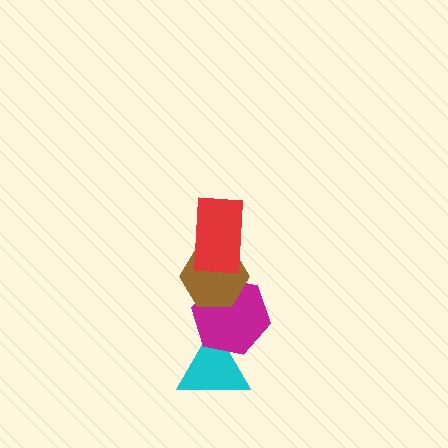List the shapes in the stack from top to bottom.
From top to bottom: the red rectangle, the brown hexagon, the magenta hexagon, the cyan triangle.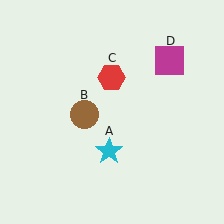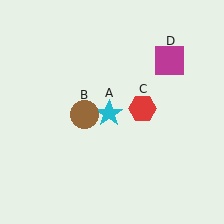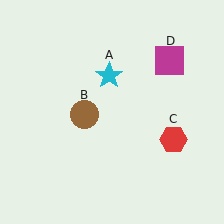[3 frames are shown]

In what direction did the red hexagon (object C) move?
The red hexagon (object C) moved down and to the right.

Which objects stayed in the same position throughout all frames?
Brown circle (object B) and magenta square (object D) remained stationary.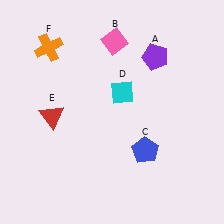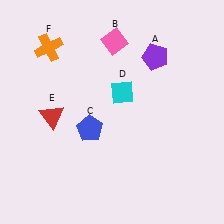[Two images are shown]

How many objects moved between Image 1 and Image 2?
1 object moved between the two images.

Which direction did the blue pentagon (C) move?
The blue pentagon (C) moved left.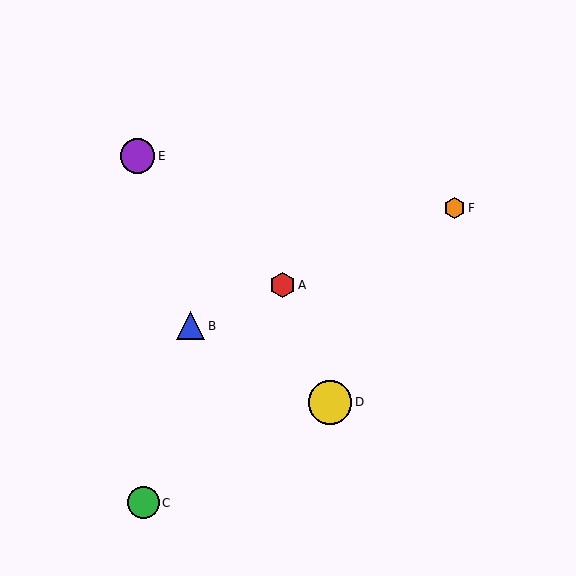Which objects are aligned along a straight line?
Objects A, B, F are aligned along a straight line.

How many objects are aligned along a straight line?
3 objects (A, B, F) are aligned along a straight line.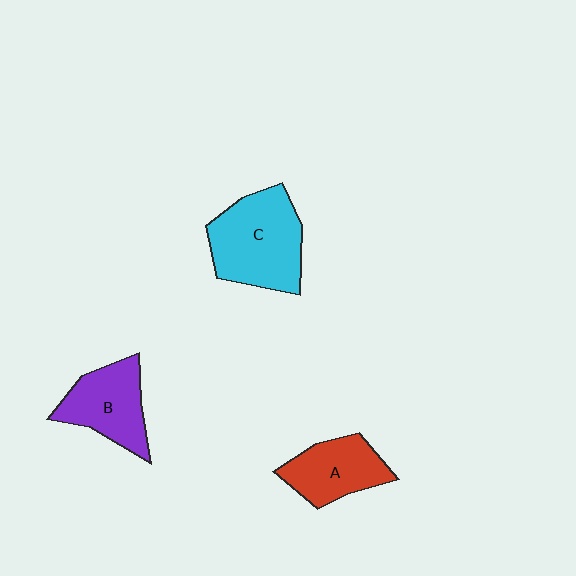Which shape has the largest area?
Shape C (cyan).